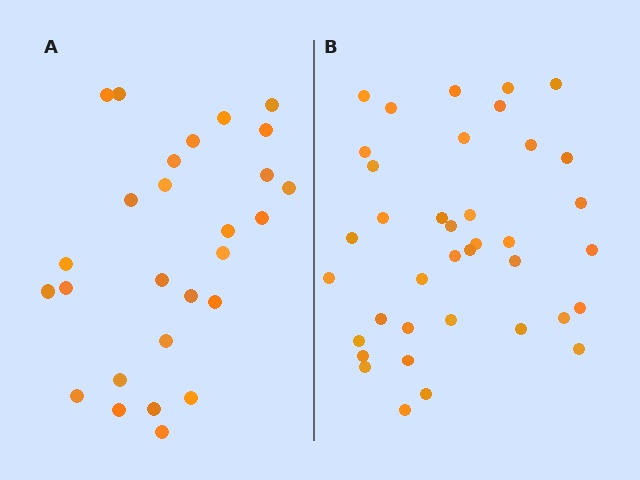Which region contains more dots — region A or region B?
Region B (the right region) has more dots.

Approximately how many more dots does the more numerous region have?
Region B has roughly 12 or so more dots than region A.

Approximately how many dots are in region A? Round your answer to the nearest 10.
About 30 dots. (The exact count is 27, which rounds to 30.)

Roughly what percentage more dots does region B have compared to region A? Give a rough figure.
About 40% more.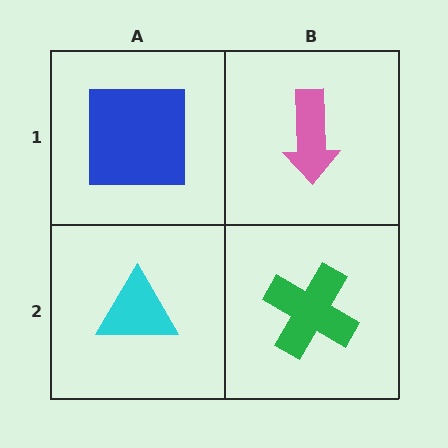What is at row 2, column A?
A cyan triangle.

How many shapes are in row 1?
2 shapes.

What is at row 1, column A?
A blue square.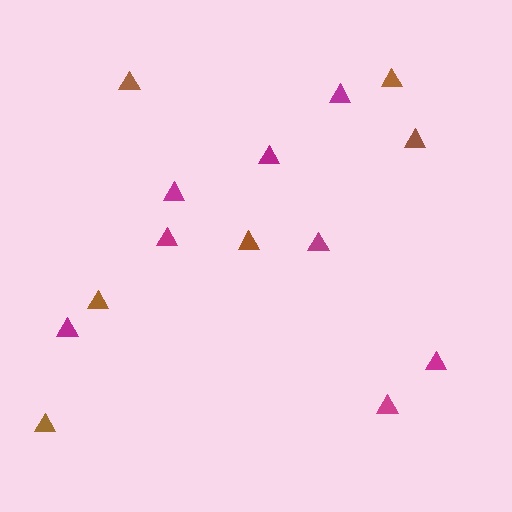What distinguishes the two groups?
There are 2 groups: one group of brown triangles (6) and one group of magenta triangles (8).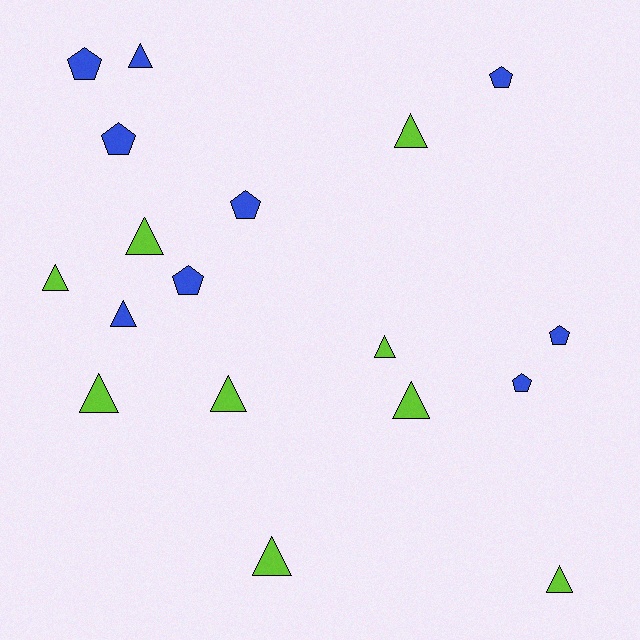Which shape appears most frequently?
Triangle, with 11 objects.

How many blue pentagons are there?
There are 7 blue pentagons.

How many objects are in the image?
There are 18 objects.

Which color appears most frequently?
Blue, with 9 objects.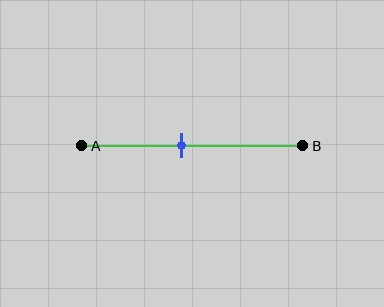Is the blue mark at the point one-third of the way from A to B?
No, the mark is at about 45% from A, not at the 33% one-third point.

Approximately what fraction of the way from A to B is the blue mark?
The blue mark is approximately 45% of the way from A to B.